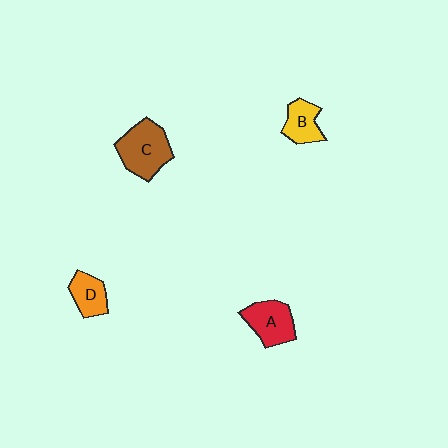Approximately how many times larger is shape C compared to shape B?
Approximately 1.7 times.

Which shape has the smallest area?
Shape D (orange).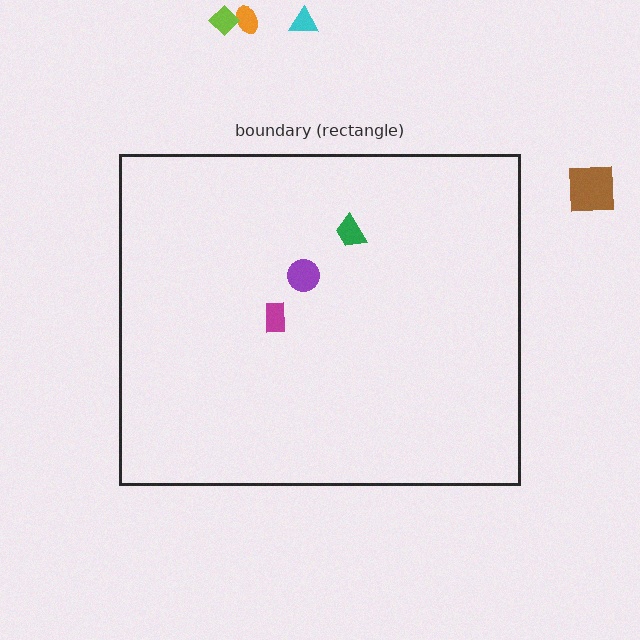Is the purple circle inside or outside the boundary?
Inside.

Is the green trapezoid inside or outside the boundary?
Inside.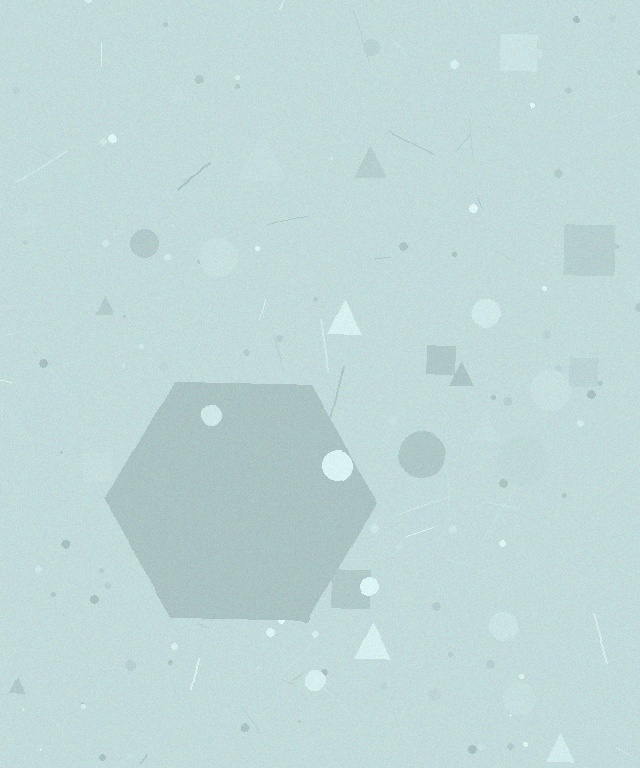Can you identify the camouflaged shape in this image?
The camouflaged shape is a hexagon.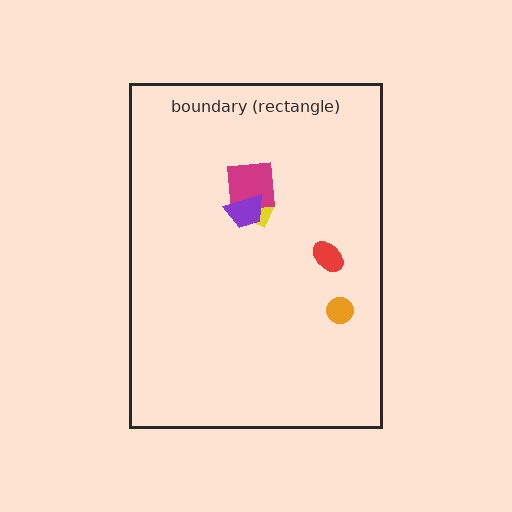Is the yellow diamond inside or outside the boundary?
Inside.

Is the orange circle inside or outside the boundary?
Inside.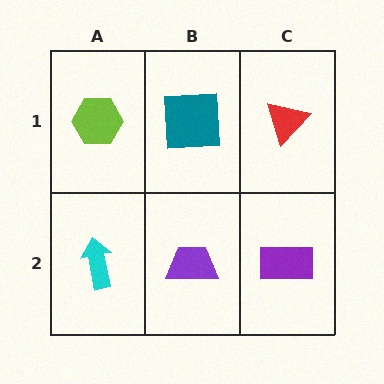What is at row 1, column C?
A red triangle.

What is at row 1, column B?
A teal square.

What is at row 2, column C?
A purple rectangle.